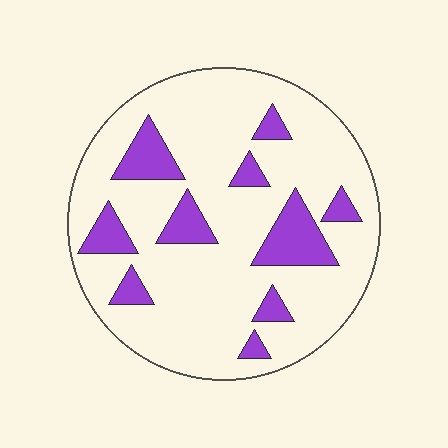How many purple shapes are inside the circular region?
10.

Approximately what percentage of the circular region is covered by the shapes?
Approximately 20%.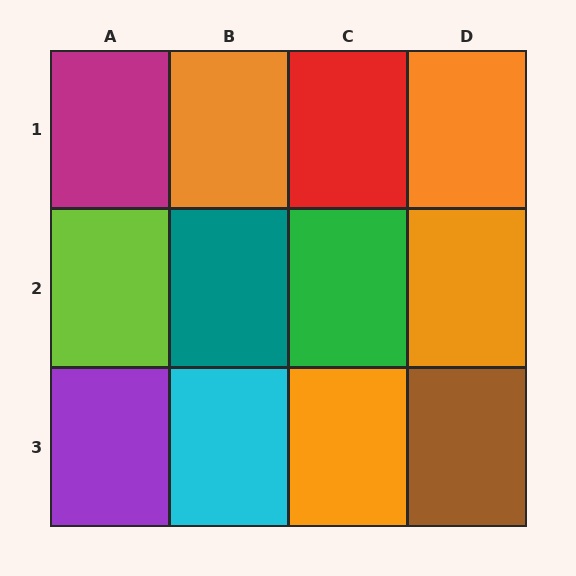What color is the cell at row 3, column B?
Cyan.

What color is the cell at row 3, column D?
Brown.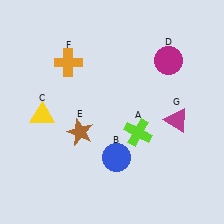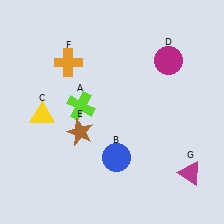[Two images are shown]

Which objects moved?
The objects that moved are: the lime cross (A), the magenta triangle (G).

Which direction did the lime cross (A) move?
The lime cross (A) moved left.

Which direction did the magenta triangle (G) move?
The magenta triangle (G) moved down.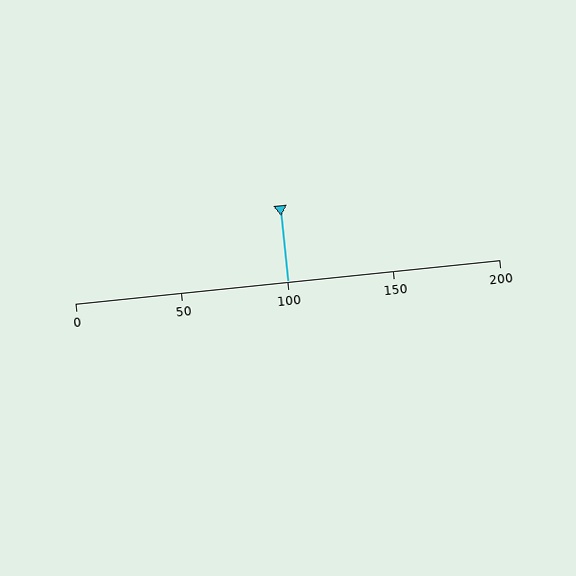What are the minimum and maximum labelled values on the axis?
The axis runs from 0 to 200.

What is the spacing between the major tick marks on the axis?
The major ticks are spaced 50 apart.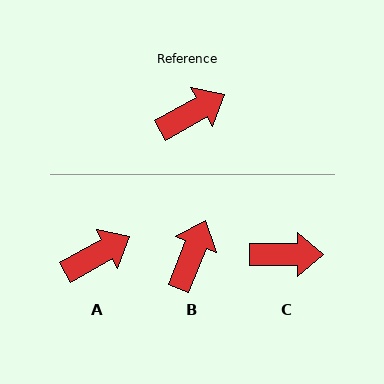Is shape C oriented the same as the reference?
No, it is off by about 29 degrees.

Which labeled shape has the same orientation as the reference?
A.